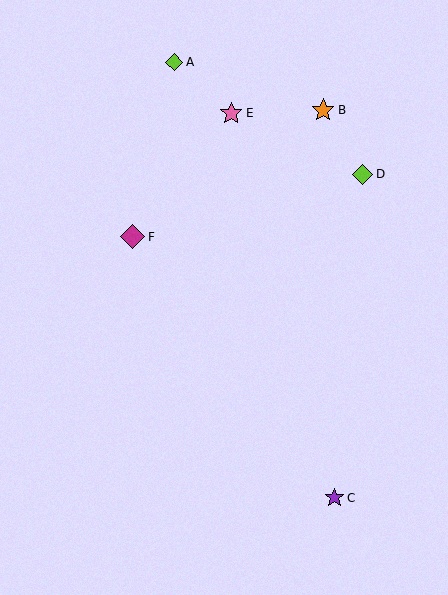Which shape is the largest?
The magenta diamond (labeled F) is the largest.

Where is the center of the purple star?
The center of the purple star is at (334, 498).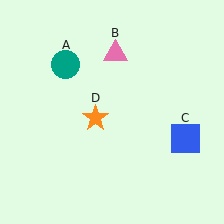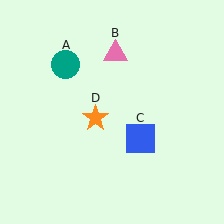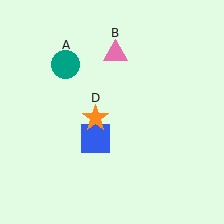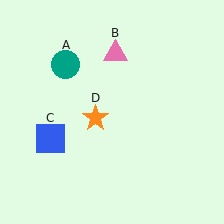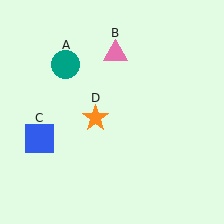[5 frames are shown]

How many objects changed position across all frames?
1 object changed position: blue square (object C).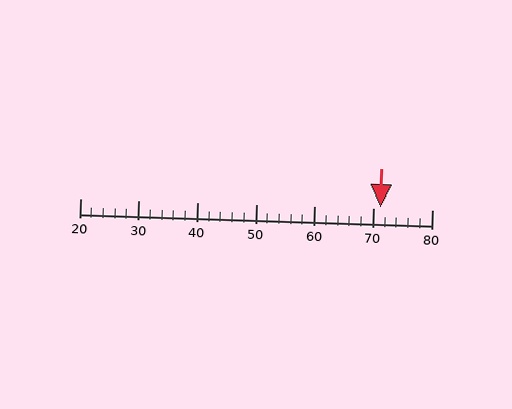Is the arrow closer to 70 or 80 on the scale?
The arrow is closer to 70.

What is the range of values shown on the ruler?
The ruler shows values from 20 to 80.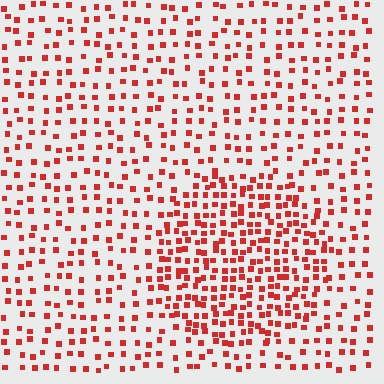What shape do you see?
I see a circle.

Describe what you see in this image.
The image contains small red elements arranged at two different densities. A circle-shaped region is visible where the elements are more densely packed than the surrounding area.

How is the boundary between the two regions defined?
The boundary is defined by a change in element density (approximately 2.0x ratio). All elements are the same color, size, and shape.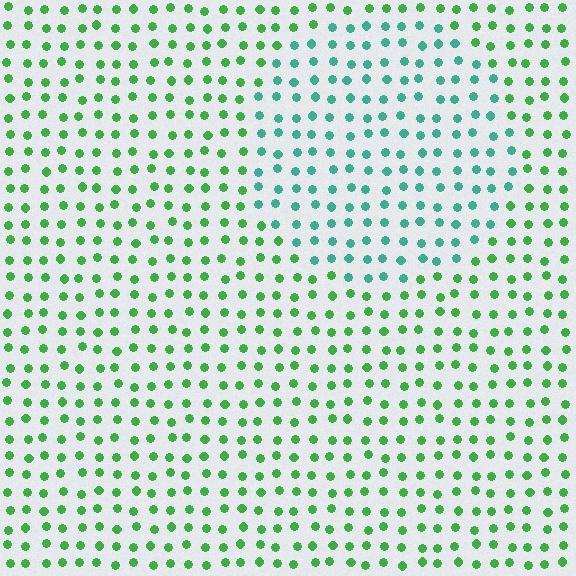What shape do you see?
I see a circle.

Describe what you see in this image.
The image is filled with small green elements in a uniform arrangement. A circle-shaped region is visible where the elements are tinted to a slightly different hue, forming a subtle color boundary.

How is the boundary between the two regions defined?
The boundary is defined purely by a slight shift in hue (about 43 degrees). Spacing, size, and orientation are identical on both sides.